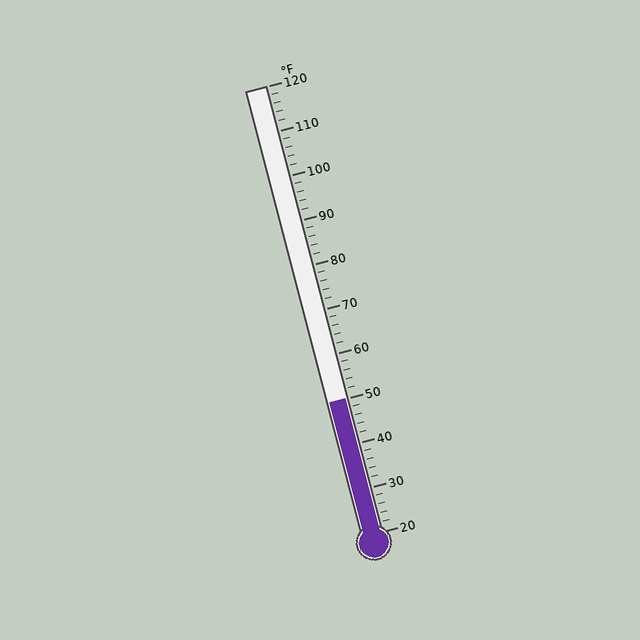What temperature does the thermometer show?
The thermometer shows approximately 50°F.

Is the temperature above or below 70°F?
The temperature is below 70°F.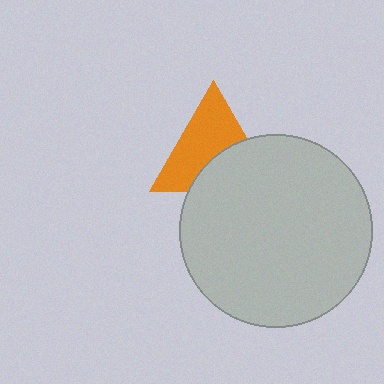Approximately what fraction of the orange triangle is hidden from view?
Roughly 40% of the orange triangle is hidden behind the light gray circle.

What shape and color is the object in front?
The object in front is a light gray circle.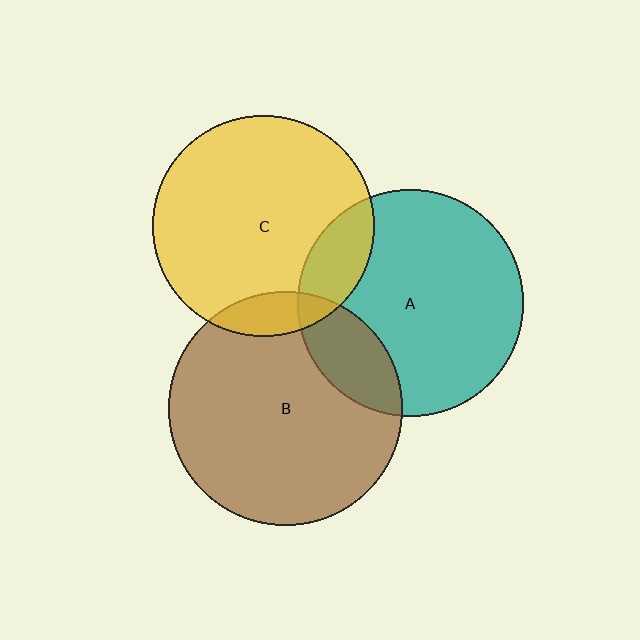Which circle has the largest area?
Circle B (brown).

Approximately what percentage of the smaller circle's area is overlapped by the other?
Approximately 20%.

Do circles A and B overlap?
Yes.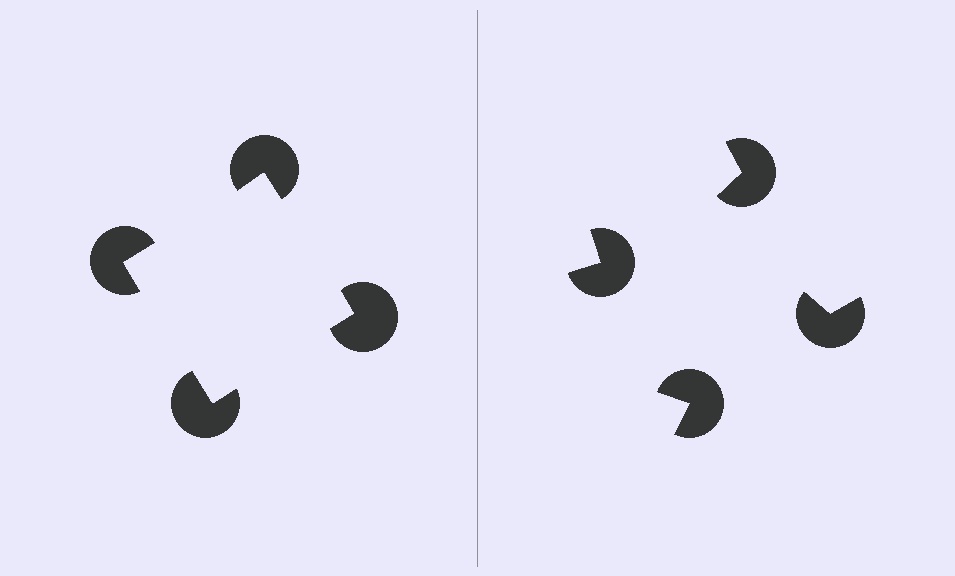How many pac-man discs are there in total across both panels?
8 — 4 on each side.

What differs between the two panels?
The pac-man discs are positioned identically on both sides; only the wedge orientations differ. On the left they align to a square; on the right they are misaligned.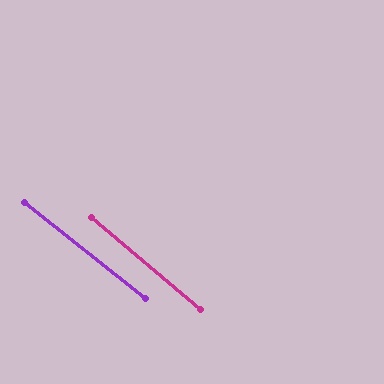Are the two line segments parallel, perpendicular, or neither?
Parallel — their directions differ by only 1.1°.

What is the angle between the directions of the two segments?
Approximately 1 degree.